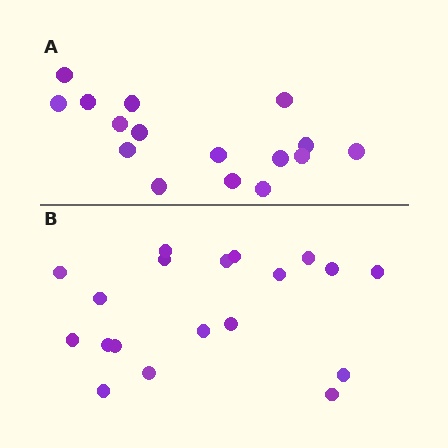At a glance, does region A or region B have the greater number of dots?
Region B (the bottom region) has more dots.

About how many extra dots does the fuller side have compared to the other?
Region B has just a few more — roughly 2 or 3 more dots than region A.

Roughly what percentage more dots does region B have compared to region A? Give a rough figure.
About 20% more.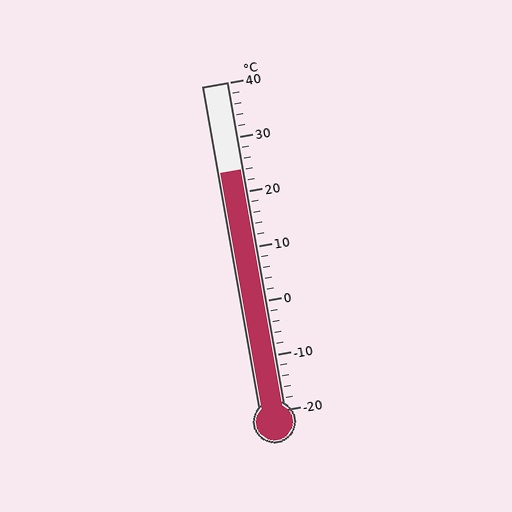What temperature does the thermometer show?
The thermometer shows approximately 24°C.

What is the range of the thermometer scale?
The thermometer scale ranges from -20°C to 40°C.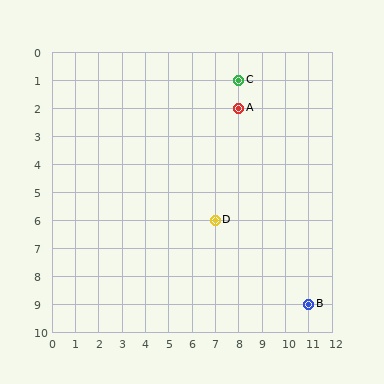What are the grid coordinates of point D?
Point D is at grid coordinates (7, 6).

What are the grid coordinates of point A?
Point A is at grid coordinates (8, 2).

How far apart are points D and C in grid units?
Points D and C are 1 column and 5 rows apart (about 5.1 grid units diagonally).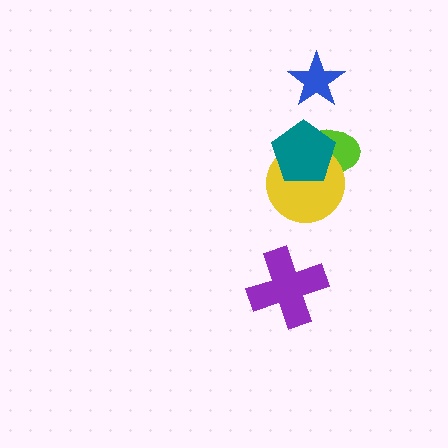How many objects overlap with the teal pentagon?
2 objects overlap with the teal pentagon.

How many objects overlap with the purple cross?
0 objects overlap with the purple cross.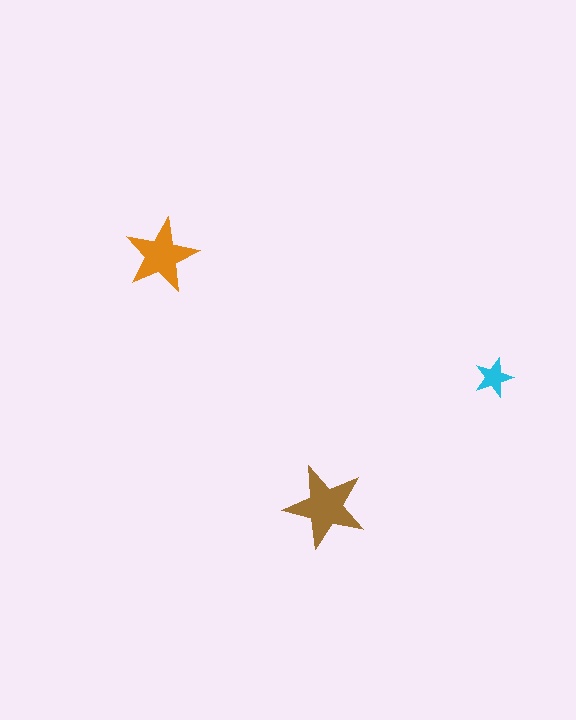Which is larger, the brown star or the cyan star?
The brown one.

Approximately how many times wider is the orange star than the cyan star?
About 2 times wider.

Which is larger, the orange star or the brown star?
The brown one.